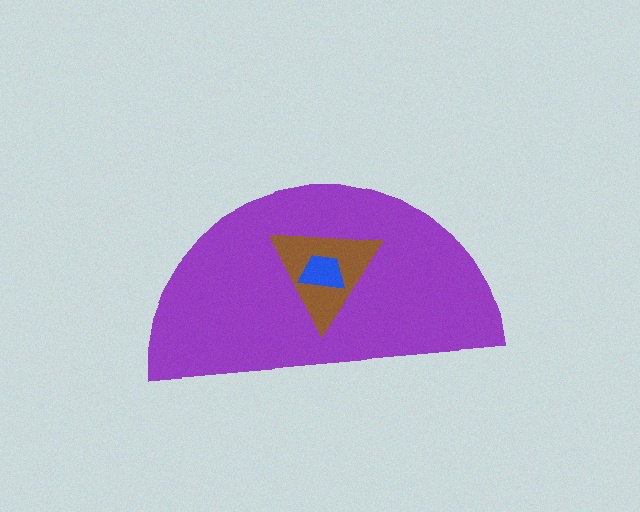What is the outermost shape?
The purple semicircle.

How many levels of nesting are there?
3.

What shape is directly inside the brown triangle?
The blue trapezoid.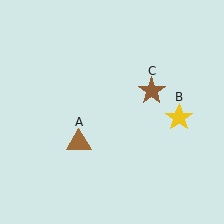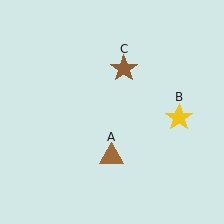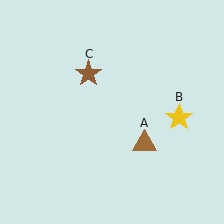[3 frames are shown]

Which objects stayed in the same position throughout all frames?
Yellow star (object B) remained stationary.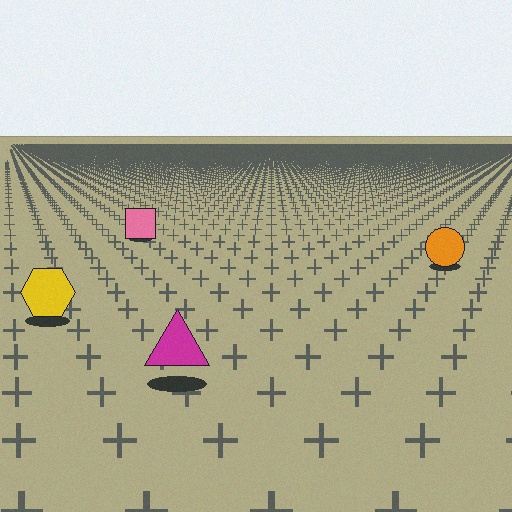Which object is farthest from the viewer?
The pink square is farthest from the viewer. It appears smaller and the ground texture around it is denser.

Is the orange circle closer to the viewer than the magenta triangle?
No. The magenta triangle is closer — you can tell from the texture gradient: the ground texture is coarser near it.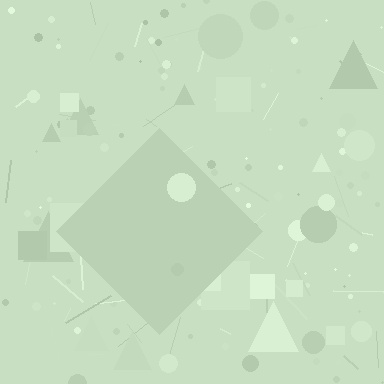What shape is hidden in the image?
A diamond is hidden in the image.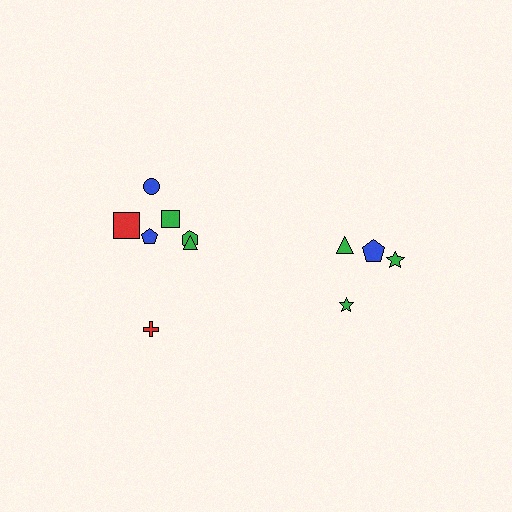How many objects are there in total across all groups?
There are 11 objects.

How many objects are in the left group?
There are 7 objects.